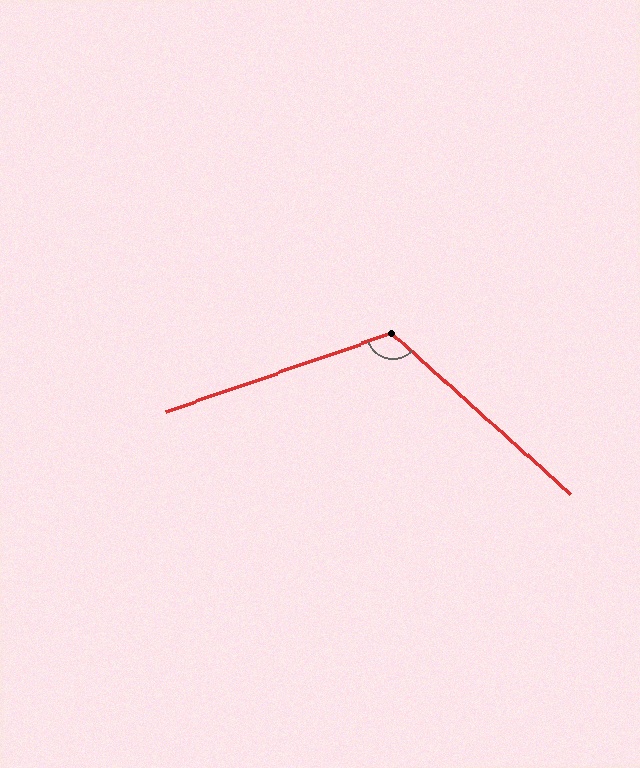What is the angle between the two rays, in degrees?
Approximately 119 degrees.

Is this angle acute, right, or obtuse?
It is obtuse.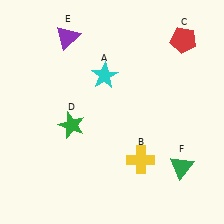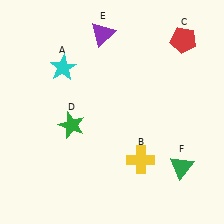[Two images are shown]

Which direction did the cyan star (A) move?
The cyan star (A) moved left.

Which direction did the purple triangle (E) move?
The purple triangle (E) moved right.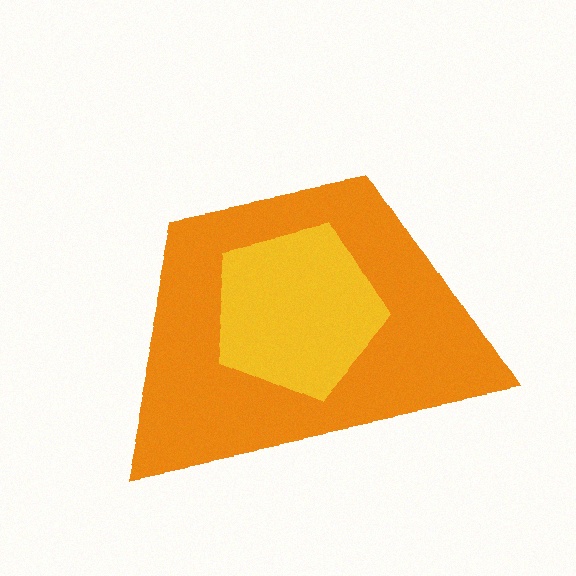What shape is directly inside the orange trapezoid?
The yellow pentagon.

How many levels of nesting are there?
2.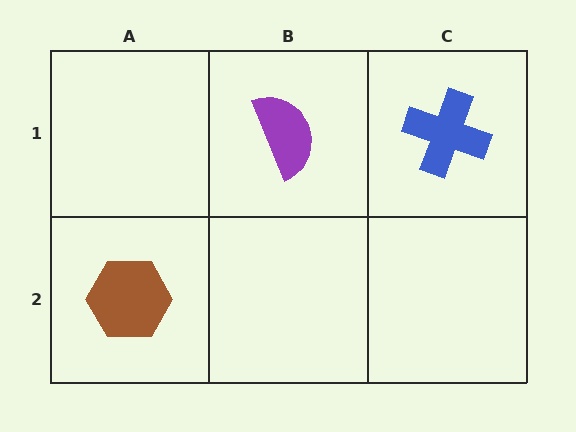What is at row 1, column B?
A purple semicircle.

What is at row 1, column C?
A blue cross.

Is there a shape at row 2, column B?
No, that cell is empty.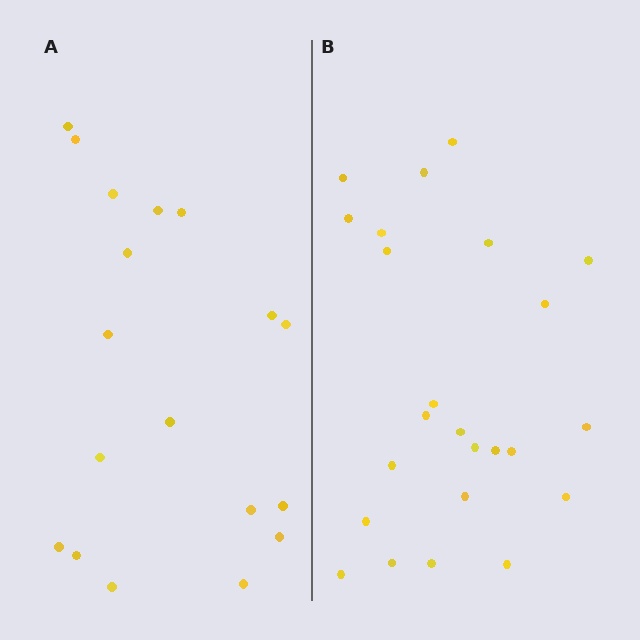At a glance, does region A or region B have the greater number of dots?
Region B (the right region) has more dots.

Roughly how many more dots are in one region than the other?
Region B has about 6 more dots than region A.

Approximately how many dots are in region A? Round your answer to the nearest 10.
About 20 dots. (The exact count is 18, which rounds to 20.)